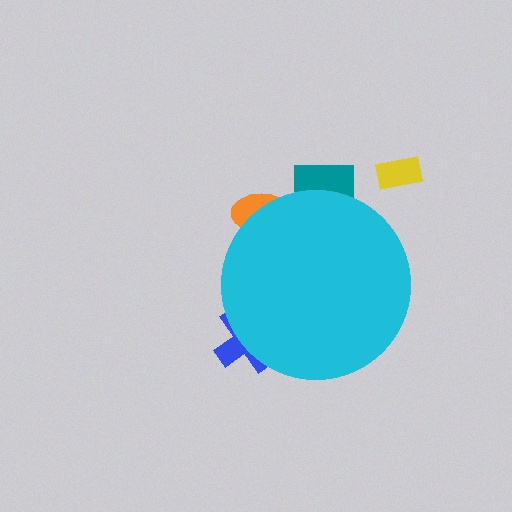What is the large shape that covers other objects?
A cyan circle.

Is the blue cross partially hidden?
Yes, the blue cross is partially hidden behind the cyan circle.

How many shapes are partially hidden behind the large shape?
3 shapes are partially hidden.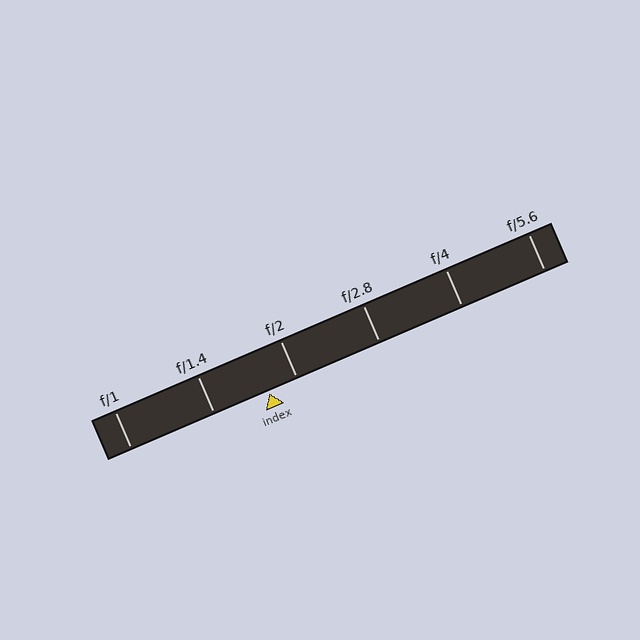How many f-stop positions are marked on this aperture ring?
There are 6 f-stop positions marked.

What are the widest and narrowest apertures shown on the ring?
The widest aperture shown is f/1 and the narrowest is f/5.6.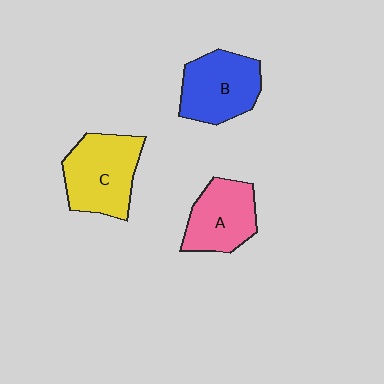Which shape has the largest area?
Shape C (yellow).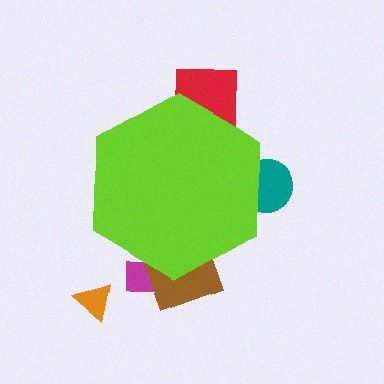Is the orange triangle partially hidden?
No, the orange triangle is fully visible.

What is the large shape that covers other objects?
A lime hexagon.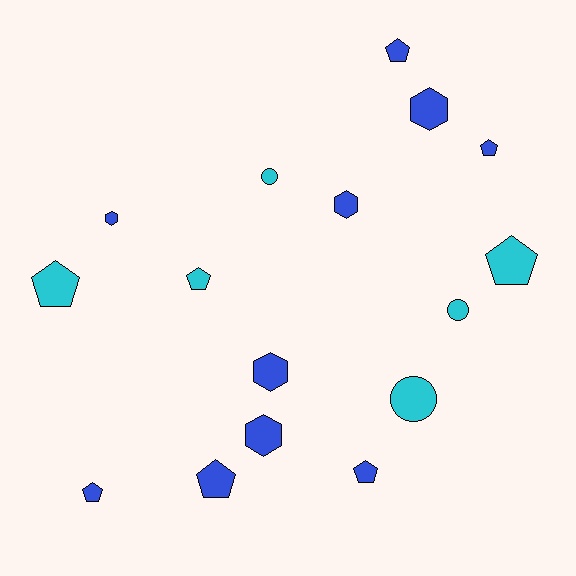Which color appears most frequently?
Blue, with 10 objects.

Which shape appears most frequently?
Pentagon, with 8 objects.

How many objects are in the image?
There are 16 objects.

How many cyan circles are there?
There are 3 cyan circles.